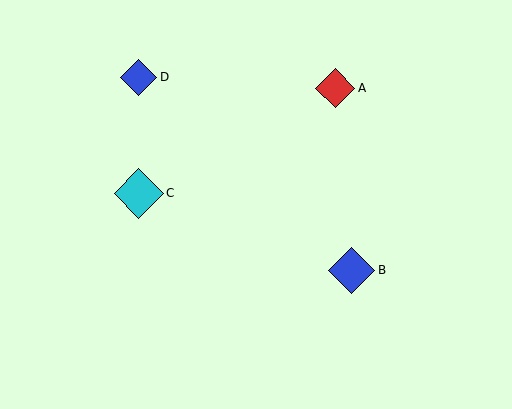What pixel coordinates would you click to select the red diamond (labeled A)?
Click at (335, 88) to select the red diamond A.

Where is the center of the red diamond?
The center of the red diamond is at (335, 88).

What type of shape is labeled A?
Shape A is a red diamond.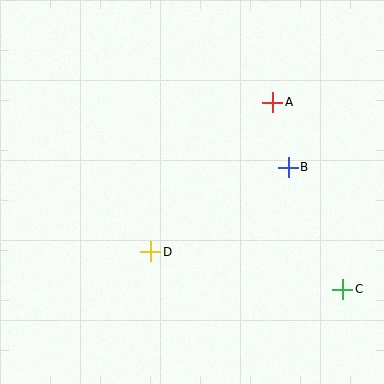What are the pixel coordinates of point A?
Point A is at (273, 102).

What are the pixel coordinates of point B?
Point B is at (288, 167).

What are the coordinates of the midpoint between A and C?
The midpoint between A and C is at (308, 196).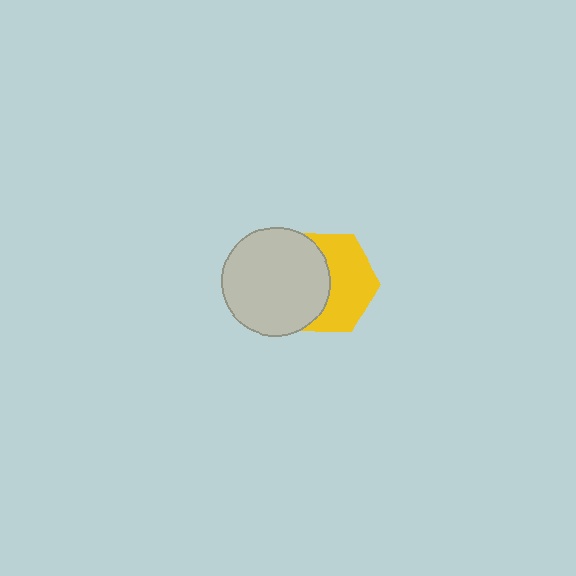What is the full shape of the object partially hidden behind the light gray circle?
The partially hidden object is a yellow hexagon.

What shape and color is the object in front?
The object in front is a light gray circle.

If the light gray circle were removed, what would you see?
You would see the complete yellow hexagon.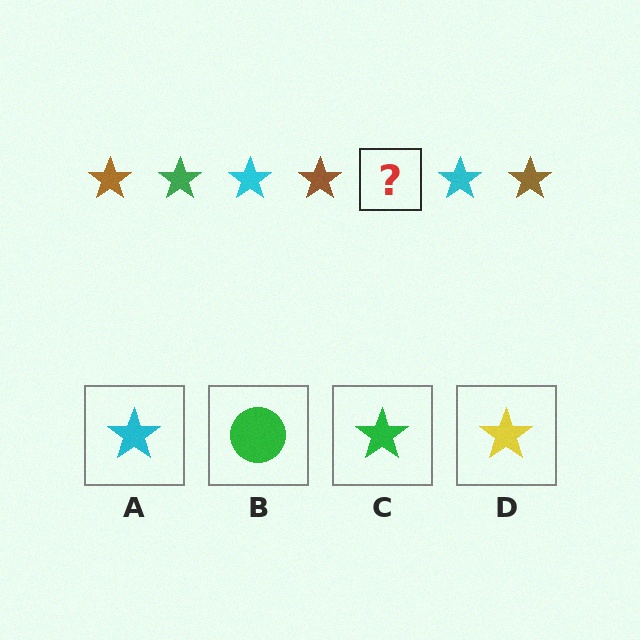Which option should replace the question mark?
Option C.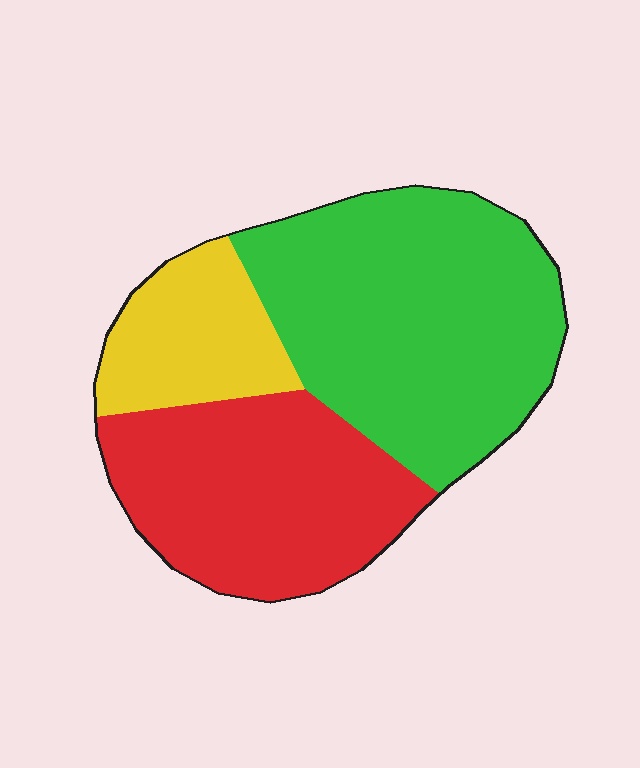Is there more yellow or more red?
Red.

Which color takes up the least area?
Yellow, at roughly 15%.